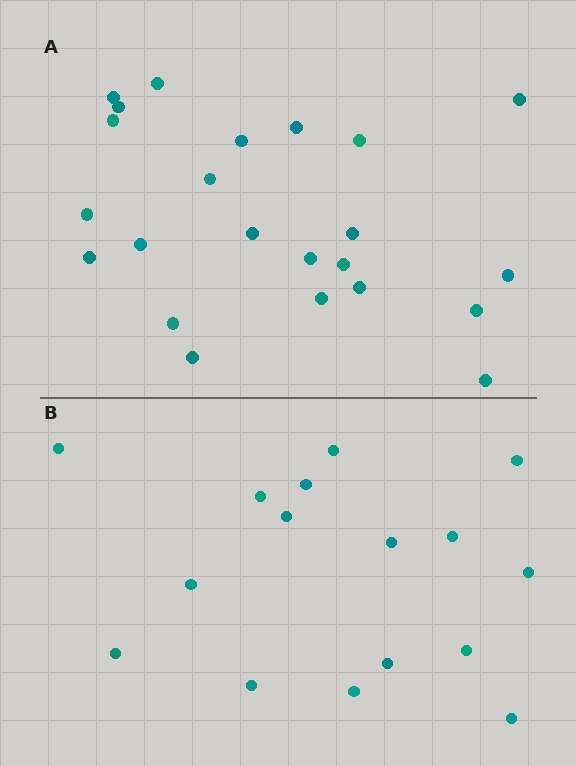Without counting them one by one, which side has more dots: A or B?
Region A (the top region) has more dots.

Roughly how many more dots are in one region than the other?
Region A has roughly 8 or so more dots than region B.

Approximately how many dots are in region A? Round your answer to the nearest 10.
About 20 dots. (The exact count is 23, which rounds to 20.)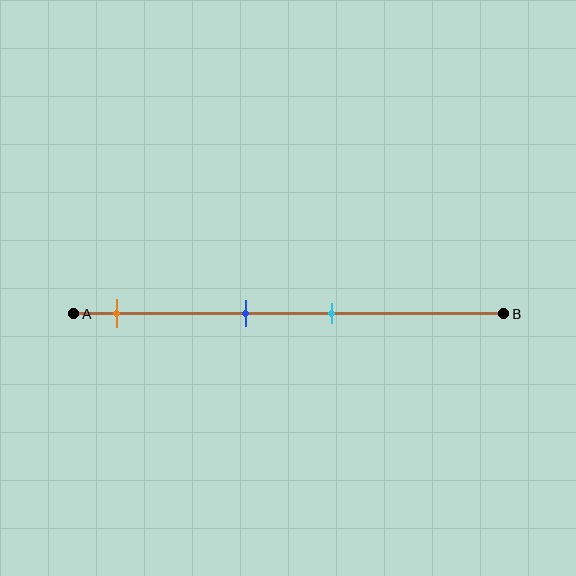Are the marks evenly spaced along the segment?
No, the marks are not evenly spaced.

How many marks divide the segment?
There are 3 marks dividing the segment.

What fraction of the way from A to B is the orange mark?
The orange mark is approximately 10% (0.1) of the way from A to B.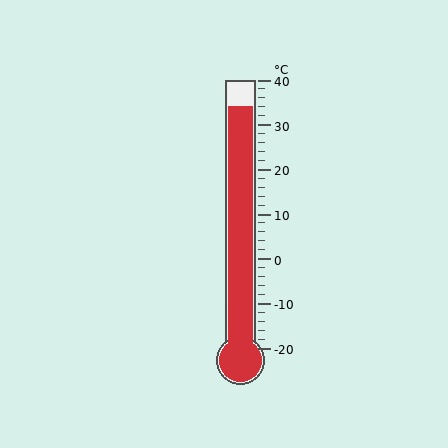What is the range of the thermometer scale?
The thermometer scale ranges from -20°C to 40°C.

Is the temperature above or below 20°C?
The temperature is above 20°C.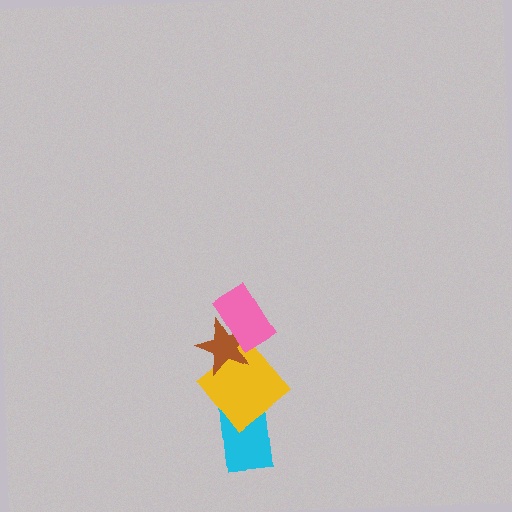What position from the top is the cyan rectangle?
The cyan rectangle is 4th from the top.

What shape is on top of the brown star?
The pink rectangle is on top of the brown star.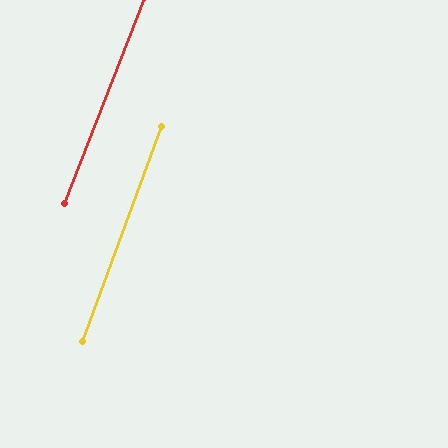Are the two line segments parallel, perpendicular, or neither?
Parallel — their directions differ by only 1.0°.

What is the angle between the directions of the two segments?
Approximately 1 degree.